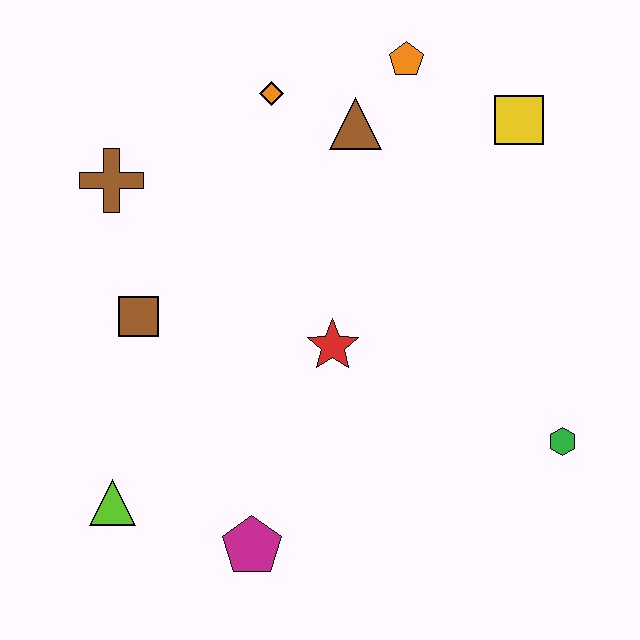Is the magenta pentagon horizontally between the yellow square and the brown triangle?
No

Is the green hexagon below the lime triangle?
No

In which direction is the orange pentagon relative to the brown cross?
The orange pentagon is to the right of the brown cross.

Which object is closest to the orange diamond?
The brown triangle is closest to the orange diamond.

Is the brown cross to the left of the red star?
Yes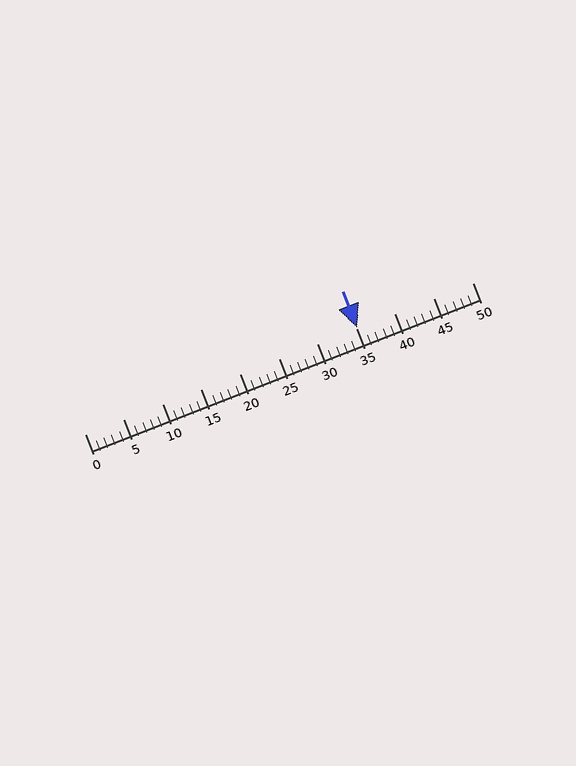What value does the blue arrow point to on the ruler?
The blue arrow points to approximately 35.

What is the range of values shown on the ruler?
The ruler shows values from 0 to 50.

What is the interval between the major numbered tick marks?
The major tick marks are spaced 5 units apart.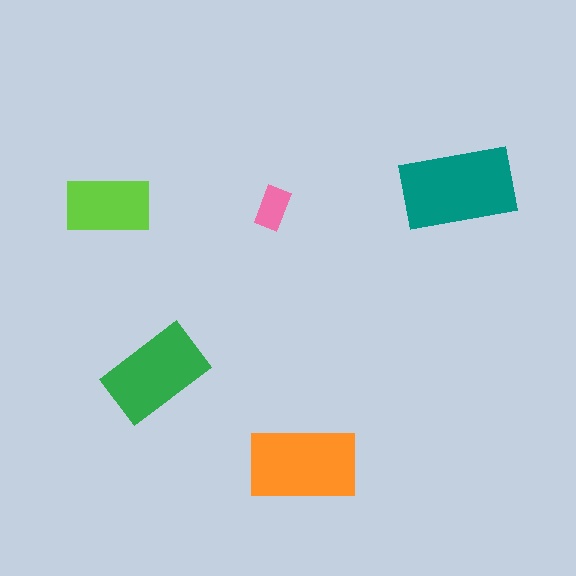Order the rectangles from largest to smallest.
the teal one, the orange one, the green one, the lime one, the pink one.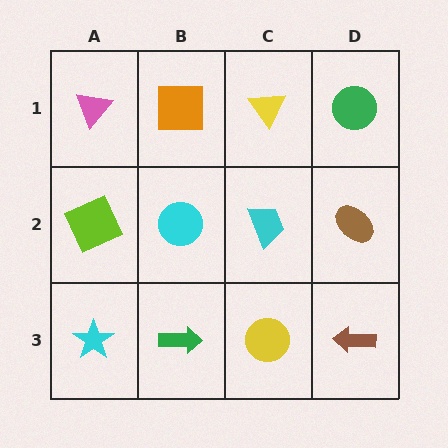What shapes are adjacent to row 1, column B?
A cyan circle (row 2, column B), a pink triangle (row 1, column A), a yellow triangle (row 1, column C).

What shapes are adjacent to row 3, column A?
A lime square (row 2, column A), a green arrow (row 3, column B).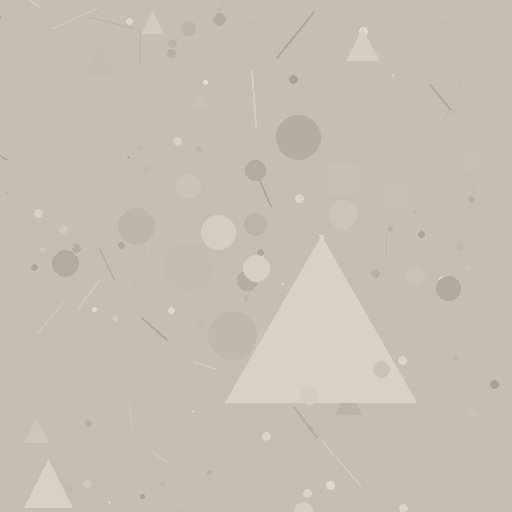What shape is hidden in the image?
A triangle is hidden in the image.